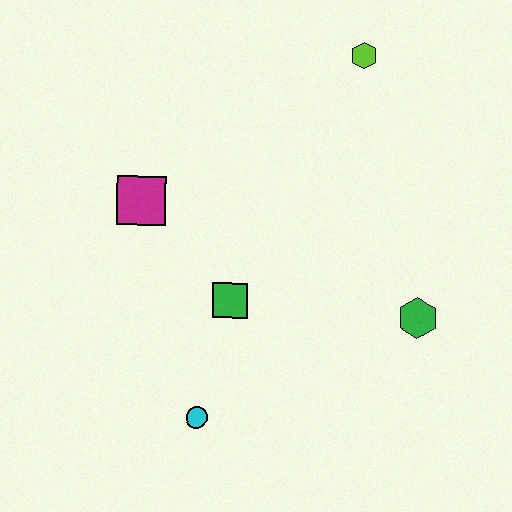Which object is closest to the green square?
The cyan circle is closest to the green square.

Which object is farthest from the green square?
The lime hexagon is farthest from the green square.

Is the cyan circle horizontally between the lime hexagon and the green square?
No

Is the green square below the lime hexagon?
Yes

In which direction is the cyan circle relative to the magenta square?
The cyan circle is below the magenta square.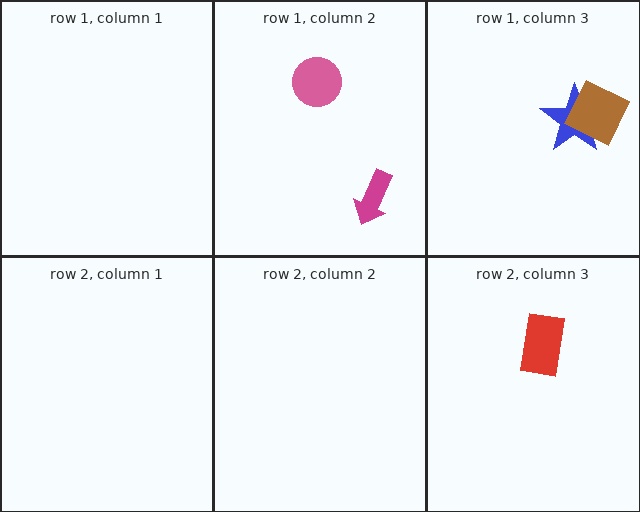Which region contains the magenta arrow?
The row 1, column 2 region.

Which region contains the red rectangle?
The row 2, column 3 region.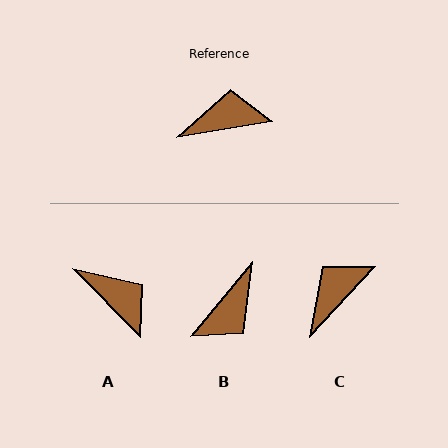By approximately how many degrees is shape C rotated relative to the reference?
Approximately 38 degrees counter-clockwise.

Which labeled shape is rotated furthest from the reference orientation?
B, about 139 degrees away.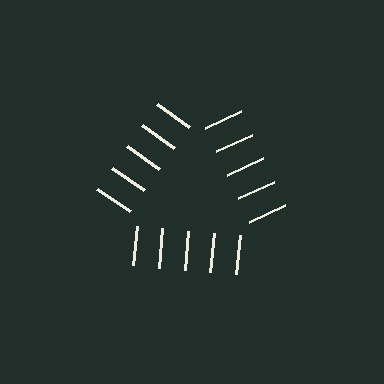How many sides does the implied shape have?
3 sides — the line-ends trace a triangle.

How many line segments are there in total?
15 — 5 along each of the 3 edges.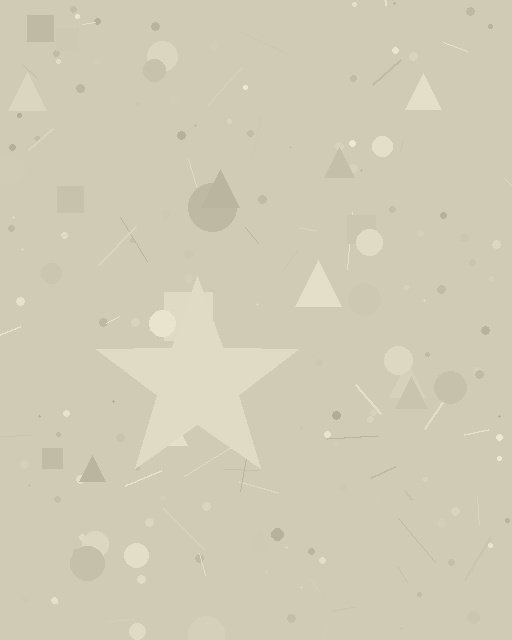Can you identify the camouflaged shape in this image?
The camouflaged shape is a star.